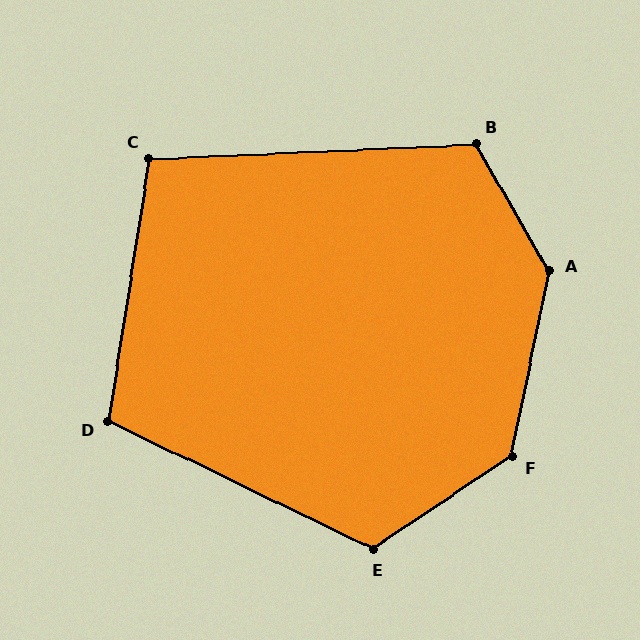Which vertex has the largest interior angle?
A, at approximately 138 degrees.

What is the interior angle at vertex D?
Approximately 107 degrees (obtuse).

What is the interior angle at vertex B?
Approximately 118 degrees (obtuse).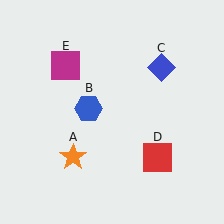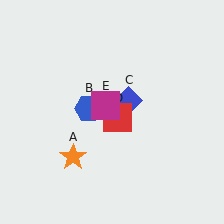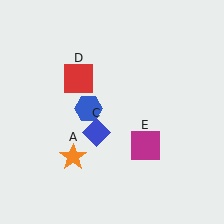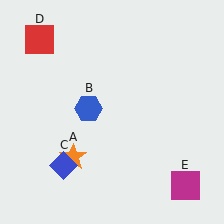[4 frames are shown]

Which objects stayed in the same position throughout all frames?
Orange star (object A) and blue hexagon (object B) remained stationary.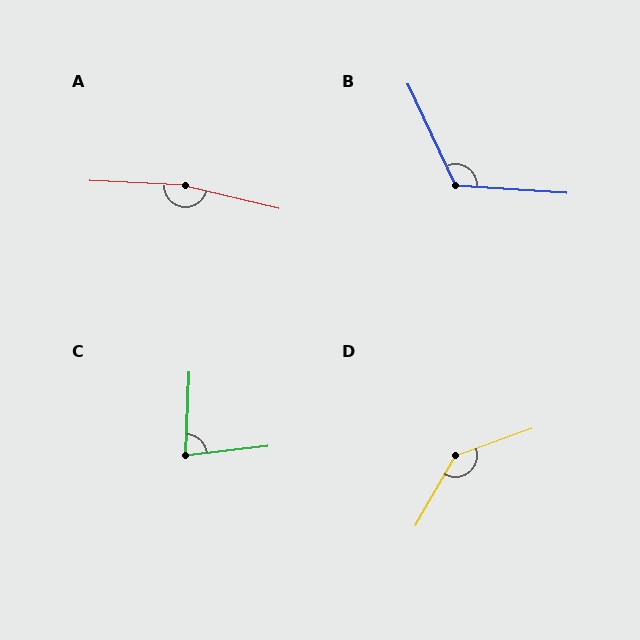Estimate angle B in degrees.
Approximately 119 degrees.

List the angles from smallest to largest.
C (81°), B (119°), D (140°), A (169°).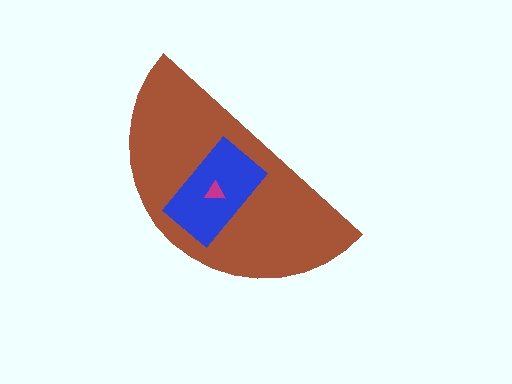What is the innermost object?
The magenta triangle.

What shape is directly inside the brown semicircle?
The blue rectangle.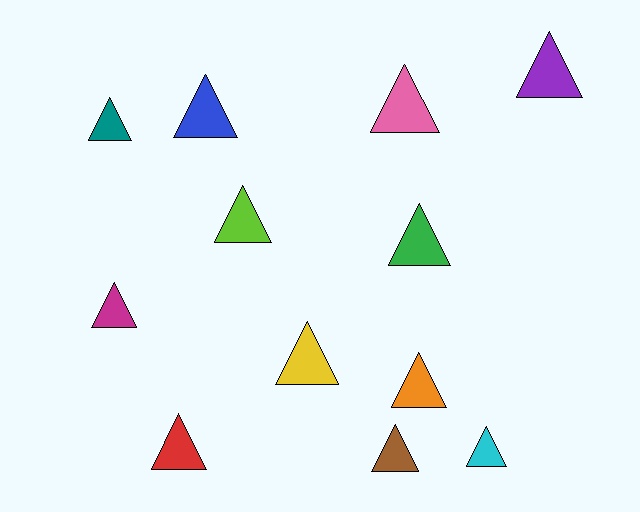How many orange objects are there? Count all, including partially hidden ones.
There is 1 orange object.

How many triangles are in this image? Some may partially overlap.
There are 12 triangles.